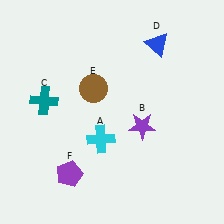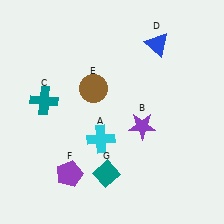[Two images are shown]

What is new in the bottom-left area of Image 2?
A teal diamond (G) was added in the bottom-left area of Image 2.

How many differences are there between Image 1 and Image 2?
There is 1 difference between the two images.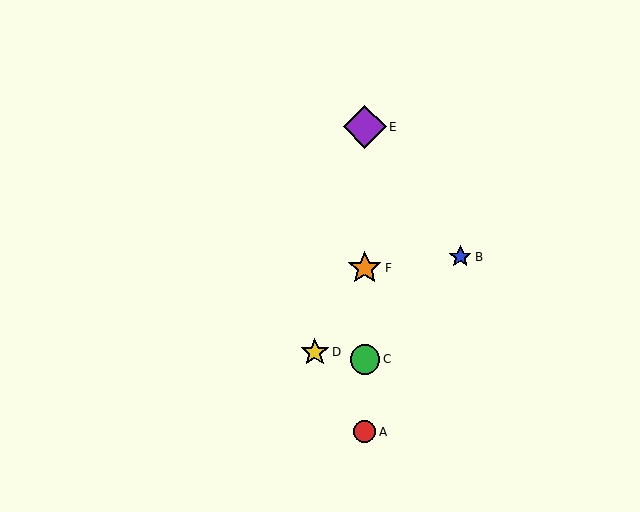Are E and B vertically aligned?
No, E is at x≈365 and B is at x≈460.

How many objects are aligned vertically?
4 objects (A, C, E, F) are aligned vertically.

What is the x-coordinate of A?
Object A is at x≈365.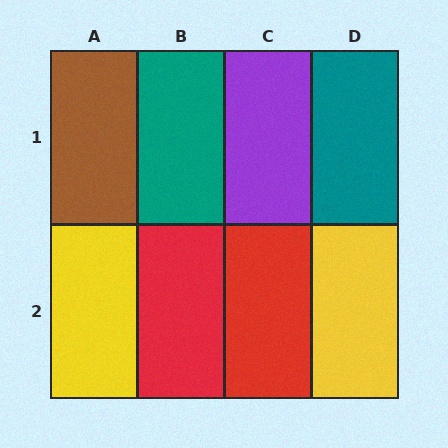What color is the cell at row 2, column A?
Yellow.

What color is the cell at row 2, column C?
Red.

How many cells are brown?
1 cell is brown.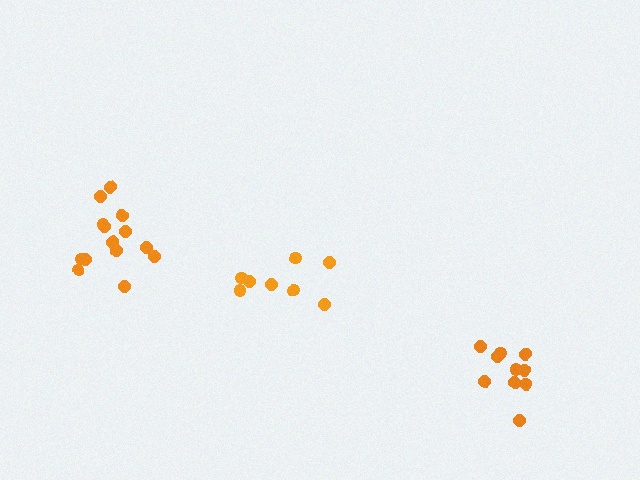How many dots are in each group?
Group 1: 14 dots, Group 2: 10 dots, Group 3: 8 dots (32 total).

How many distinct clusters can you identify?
There are 3 distinct clusters.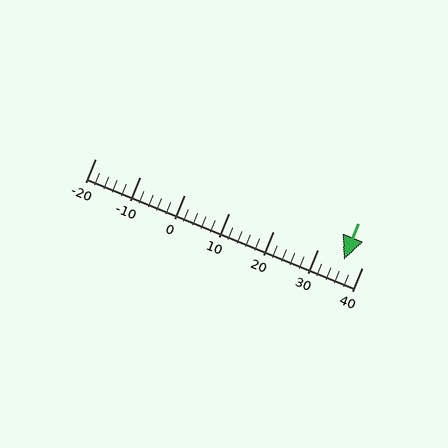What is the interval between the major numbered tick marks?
The major tick marks are spaced 10 units apart.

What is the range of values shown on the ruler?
The ruler shows values from -20 to 40.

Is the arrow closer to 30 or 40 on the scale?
The arrow is closer to 40.